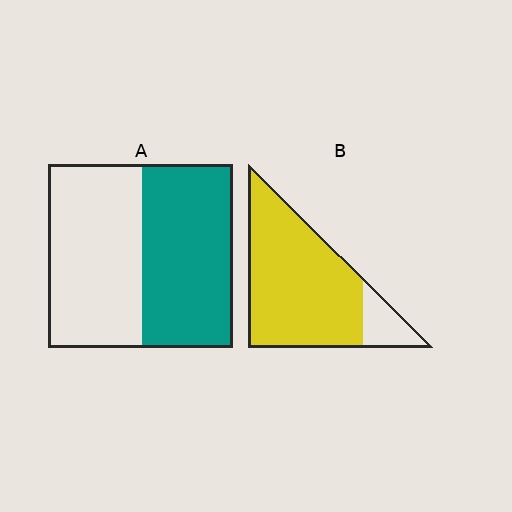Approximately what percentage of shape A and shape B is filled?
A is approximately 50% and B is approximately 85%.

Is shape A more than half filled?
Roughly half.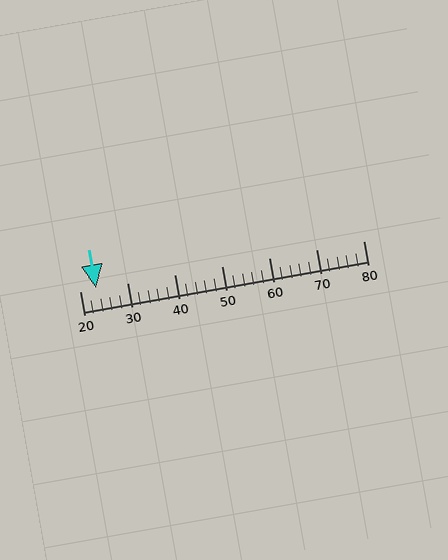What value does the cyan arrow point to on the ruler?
The cyan arrow points to approximately 24.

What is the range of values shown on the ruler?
The ruler shows values from 20 to 80.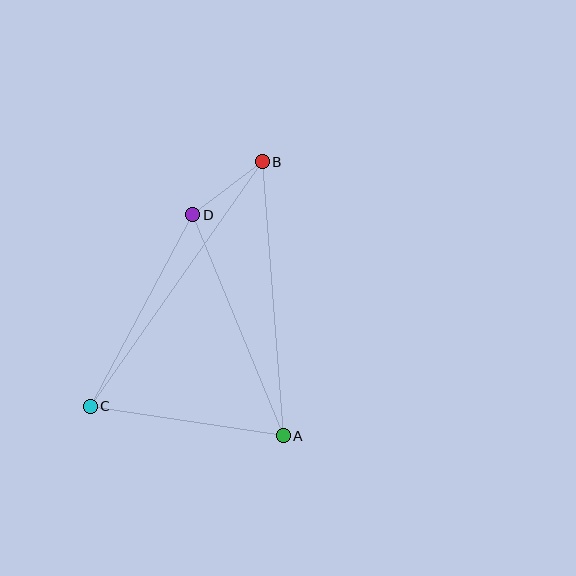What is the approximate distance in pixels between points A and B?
The distance between A and B is approximately 275 pixels.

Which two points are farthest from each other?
Points B and C are farthest from each other.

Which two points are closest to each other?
Points B and D are closest to each other.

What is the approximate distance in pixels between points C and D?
The distance between C and D is approximately 217 pixels.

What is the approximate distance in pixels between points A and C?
The distance between A and C is approximately 195 pixels.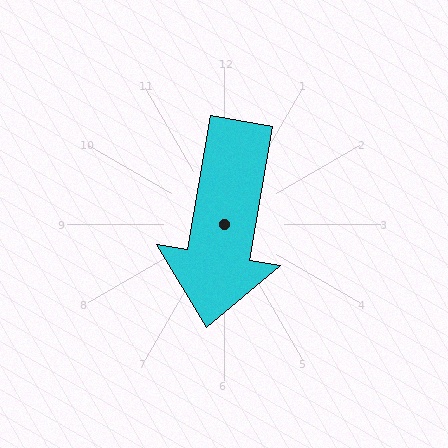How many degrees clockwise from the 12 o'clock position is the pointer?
Approximately 190 degrees.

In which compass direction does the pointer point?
South.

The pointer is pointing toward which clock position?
Roughly 6 o'clock.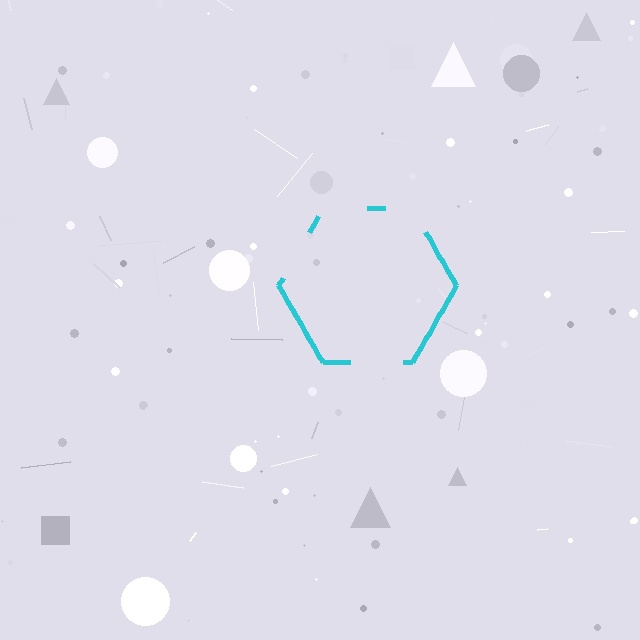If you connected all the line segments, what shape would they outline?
They would outline a hexagon.